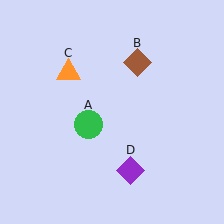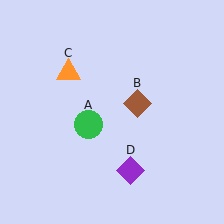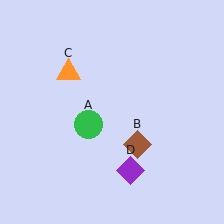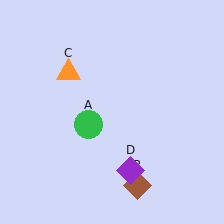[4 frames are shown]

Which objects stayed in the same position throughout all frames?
Green circle (object A) and orange triangle (object C) and purple diamond (object D) remained stationary.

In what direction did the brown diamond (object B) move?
The brown diamond (object B) moved down.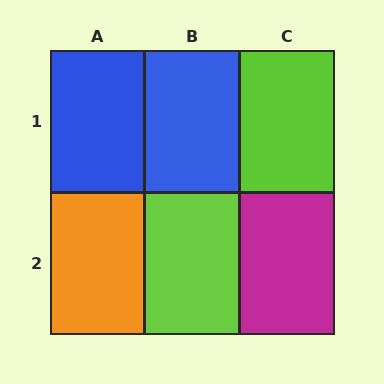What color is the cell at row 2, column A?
Orange.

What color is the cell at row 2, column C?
Magenta.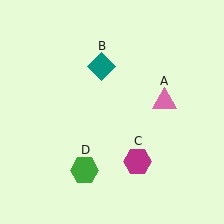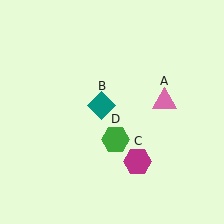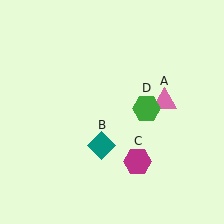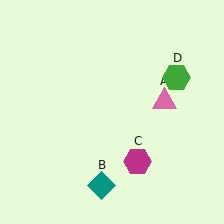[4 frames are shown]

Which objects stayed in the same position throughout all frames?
Pink triangle (object A) and magenta hexagon (object C) remained stationary.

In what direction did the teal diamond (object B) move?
The teal diamond (object B) moved down.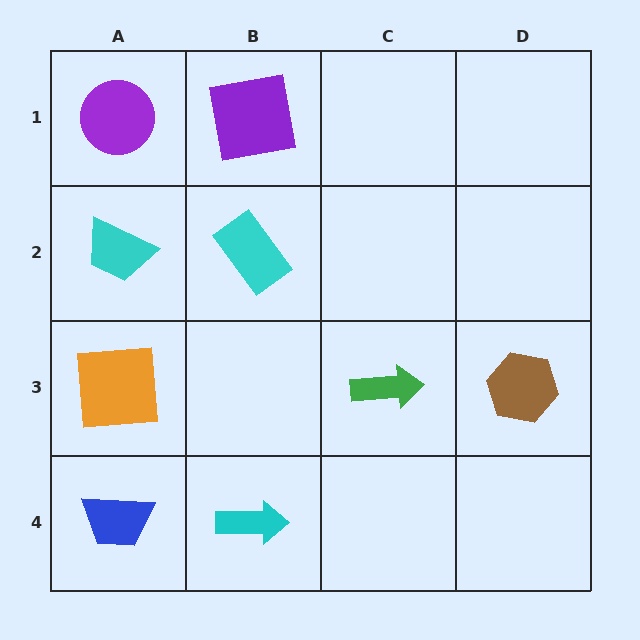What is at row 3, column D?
A brown hexagon.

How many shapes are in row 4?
2 shapes.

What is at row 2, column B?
A cyan rectangle.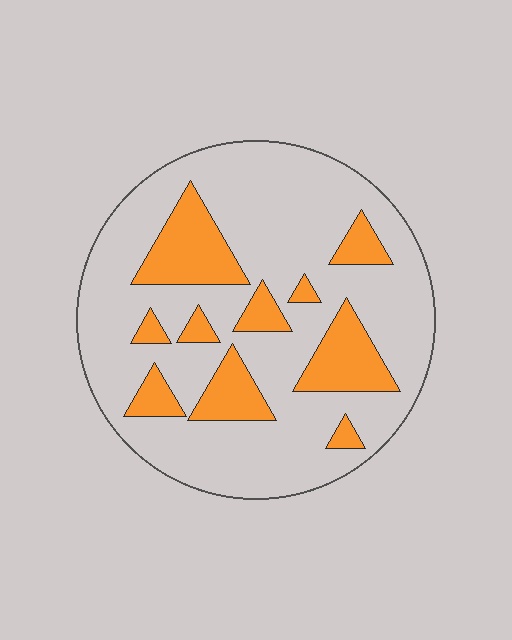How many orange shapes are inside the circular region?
10.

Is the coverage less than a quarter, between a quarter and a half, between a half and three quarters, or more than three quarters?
Less than a quarter.